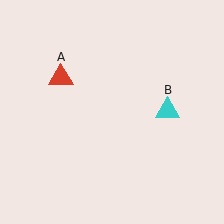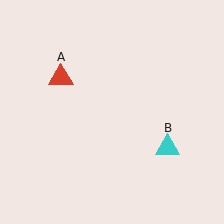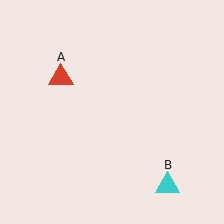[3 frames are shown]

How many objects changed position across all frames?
1 object changed position: cyan triangle (object B).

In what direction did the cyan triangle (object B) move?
The cyan triangle (object B) moved down.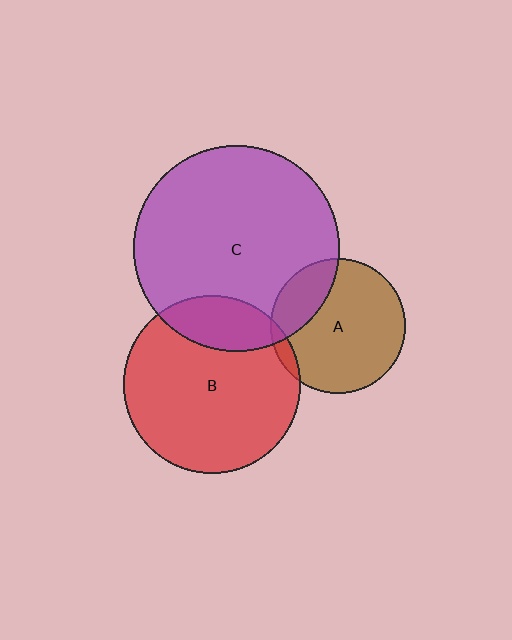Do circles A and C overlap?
Yes.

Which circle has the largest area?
Circle C (purple).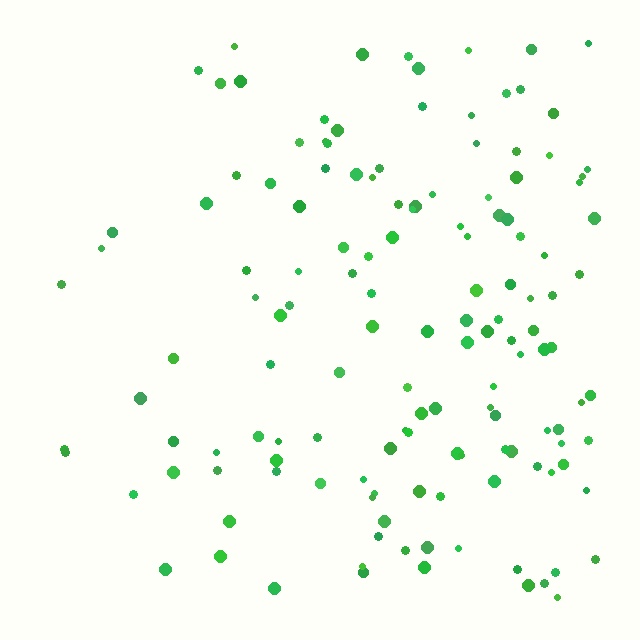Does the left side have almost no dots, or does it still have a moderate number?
Still a moderate number, just noticeably fewer than the right.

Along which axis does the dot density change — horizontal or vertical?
Horizontal.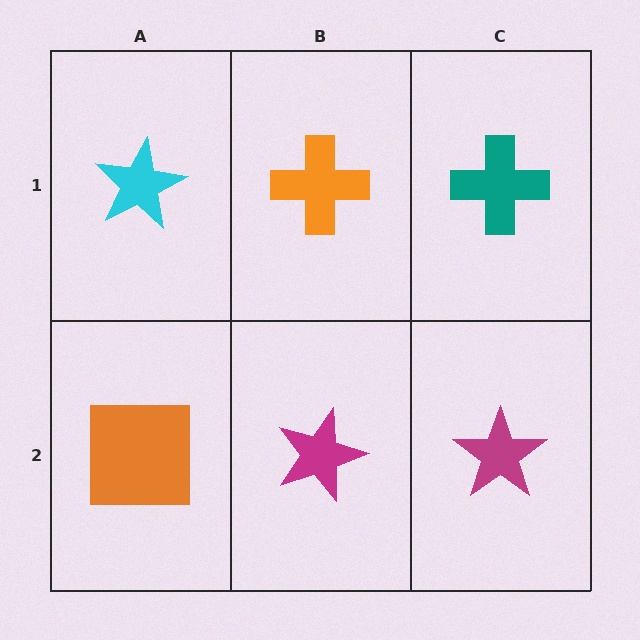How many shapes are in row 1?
3 shapes.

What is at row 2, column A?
An orange square.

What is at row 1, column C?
A teal cross.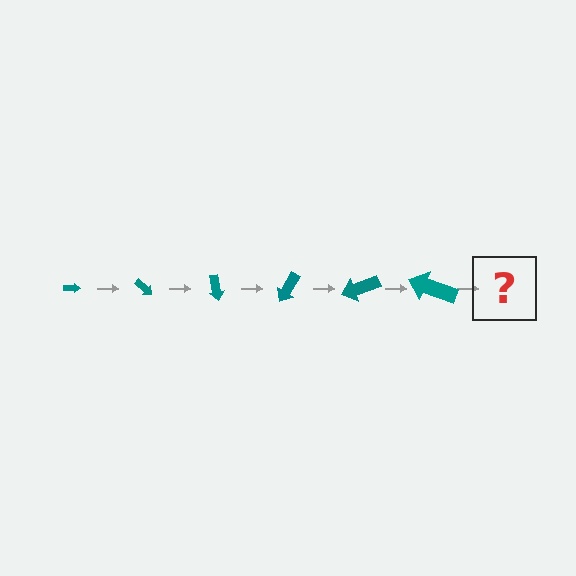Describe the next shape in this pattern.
It should be an arrow, larger than the previous one and rotated 240 degrees from the start.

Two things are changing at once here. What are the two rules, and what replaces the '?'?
The two rules are that the arrow grows larger each step and it rotates 40 degrees each step. The '?' should be an arrow, larger than the previous one and rotated 240 degrees from the start.